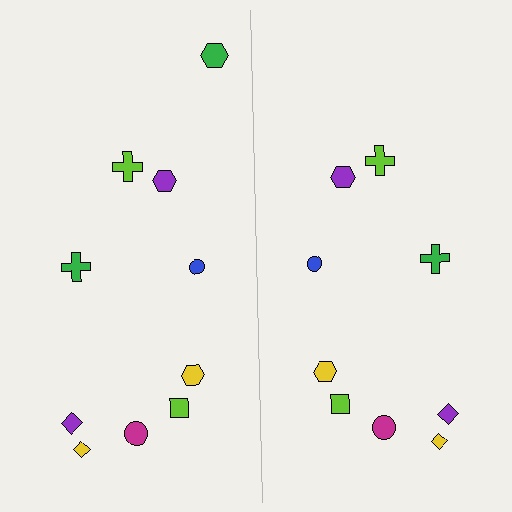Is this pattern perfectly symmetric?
No, the pattern is not perfectly symmetric. A green hexagon is missing from the right side.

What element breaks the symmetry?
A green hexagon is missing from the right side.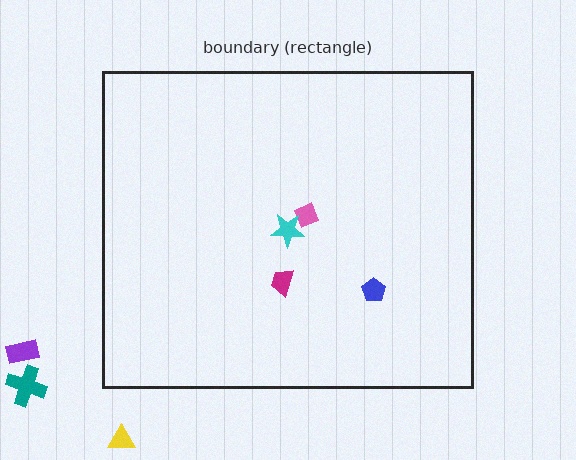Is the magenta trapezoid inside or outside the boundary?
Inside.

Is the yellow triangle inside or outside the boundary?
Outside.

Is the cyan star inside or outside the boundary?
Inside.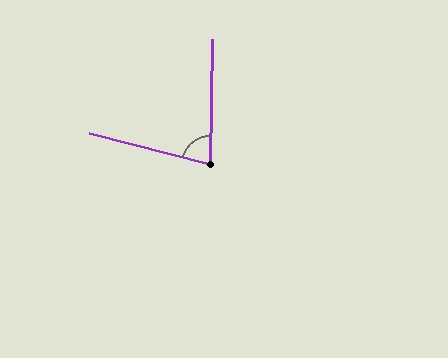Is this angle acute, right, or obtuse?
It is acute.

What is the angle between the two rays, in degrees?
Approximately 77 degrees.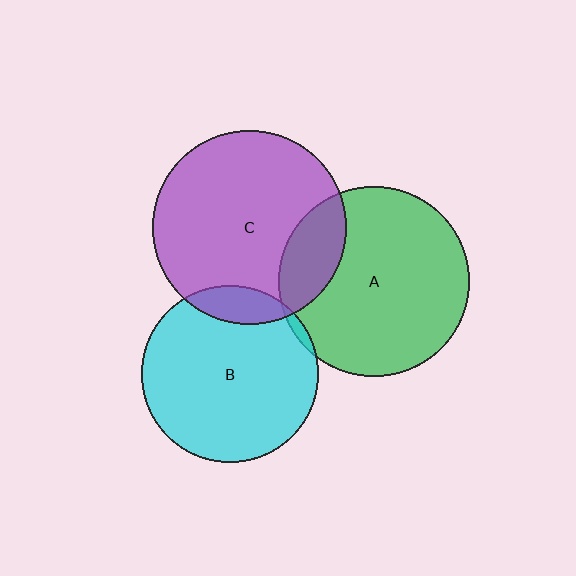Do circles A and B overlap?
Yes.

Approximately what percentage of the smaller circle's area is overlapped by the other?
Approximately 5%.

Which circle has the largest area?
Circle C (purple).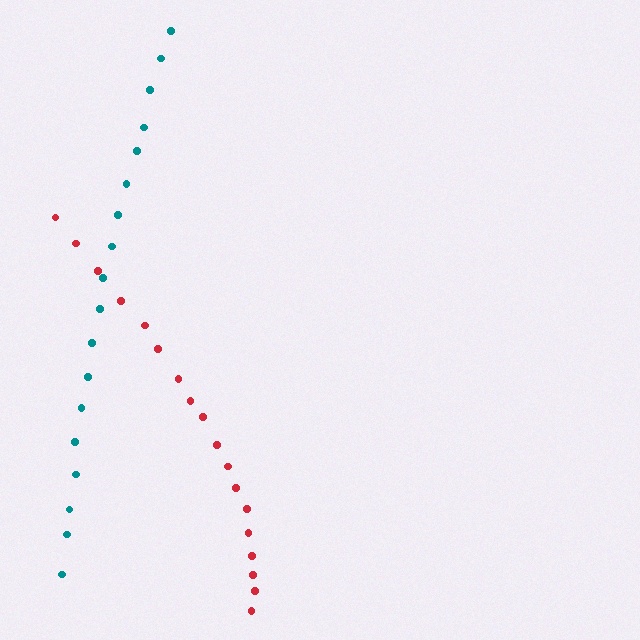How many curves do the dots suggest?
There are 2 distinct paths.